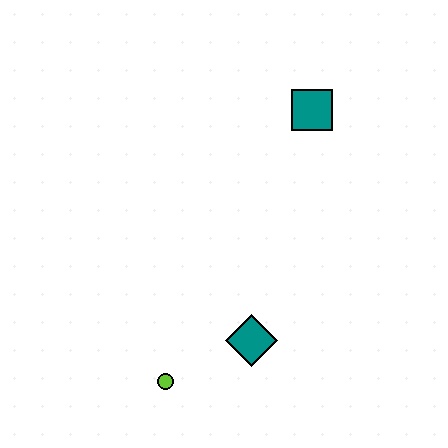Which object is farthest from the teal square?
The lime circle is farthest from the teal square.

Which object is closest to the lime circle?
The teal diamond is closest to the lime circle.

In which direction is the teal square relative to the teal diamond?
The teal square is above the teal diamond.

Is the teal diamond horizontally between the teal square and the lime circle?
Yes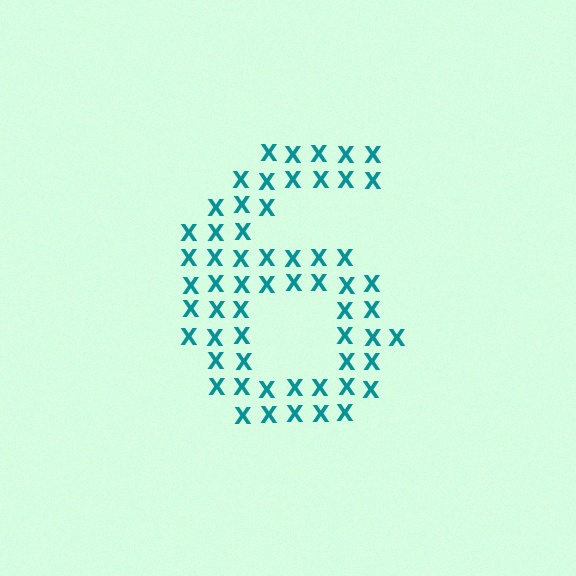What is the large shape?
The large shape is the digit 6.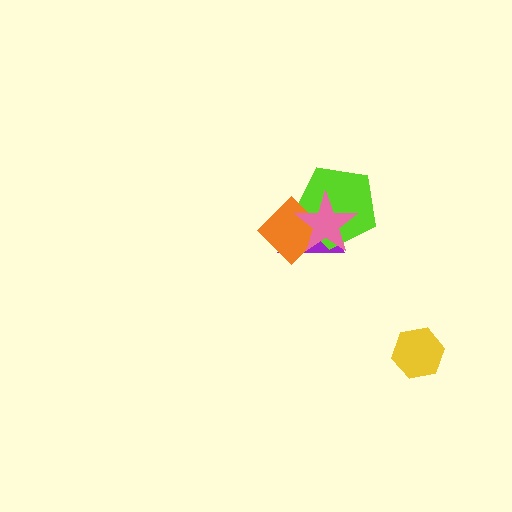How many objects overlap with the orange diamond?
3 objects overlap with the orange diamond.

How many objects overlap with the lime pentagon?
3 objects overlap with the lime pentagon.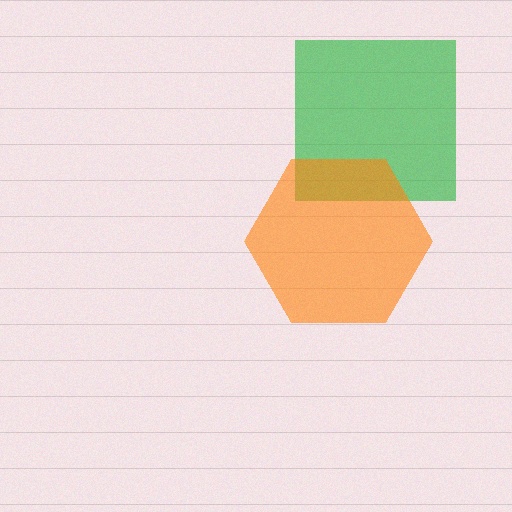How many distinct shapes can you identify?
There are 2 distinct shapes: a green square, an orange hexagon.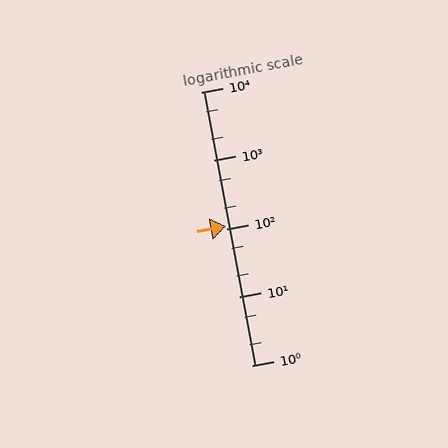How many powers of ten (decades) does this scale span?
The scale spans 4 decades, from 1 to 10000.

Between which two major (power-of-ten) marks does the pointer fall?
The pointer is between 100 and 1000.